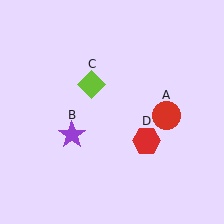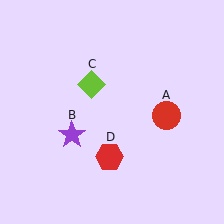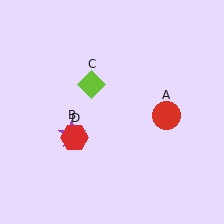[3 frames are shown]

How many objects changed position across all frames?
1 object changed position: red hexagon (object D).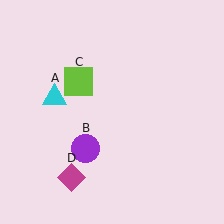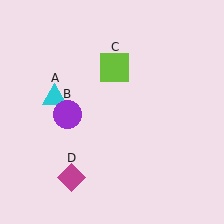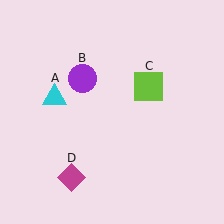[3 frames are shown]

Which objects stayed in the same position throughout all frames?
Cyan triangle (object A) and magenta diamond (object D) remained stationary.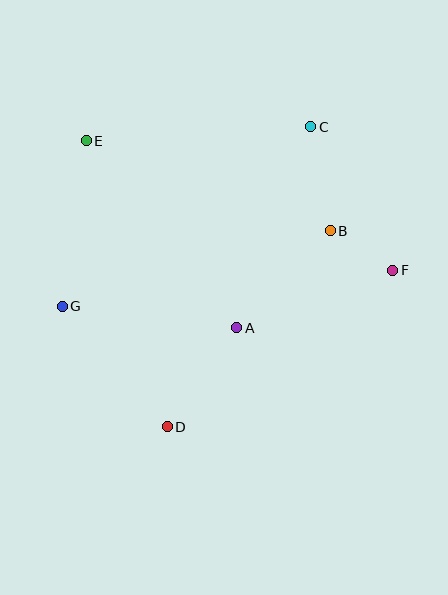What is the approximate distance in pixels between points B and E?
The distance between B and E is approximately 260 pixels.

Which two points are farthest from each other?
Points F and G are farthest from each other.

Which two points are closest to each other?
Points B and F are closest to each other.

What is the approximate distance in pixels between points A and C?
The distance between A and C is approximately 214 pixels.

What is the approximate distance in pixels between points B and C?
The distance between B and C is approximately 106 pixels.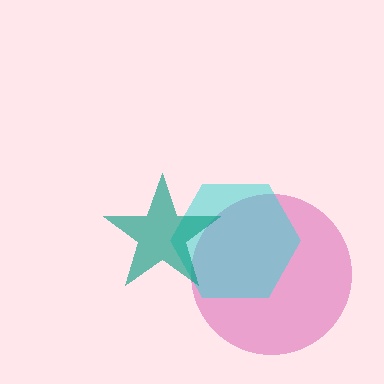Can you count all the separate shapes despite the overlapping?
Yes, there are 3 separate shapes.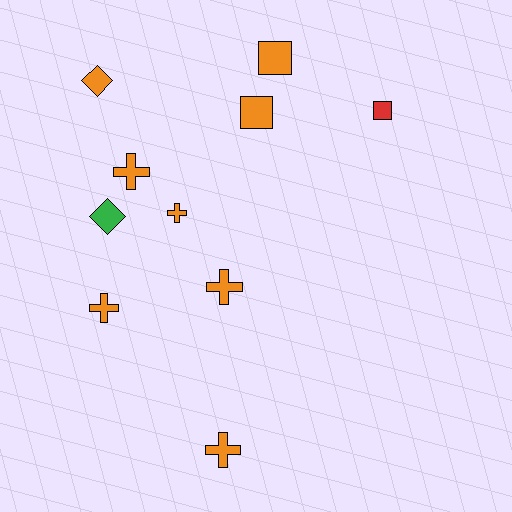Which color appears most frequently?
Orange, with 8 objects.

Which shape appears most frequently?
Cross, with 5 objects.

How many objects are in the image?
There are 10 objects.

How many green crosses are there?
There are no green crosses.